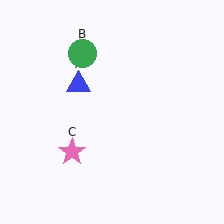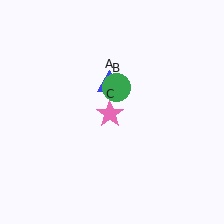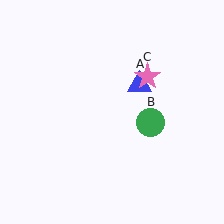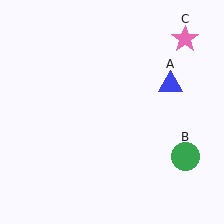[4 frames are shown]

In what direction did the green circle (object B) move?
The green circle (object B) moved down and to the right.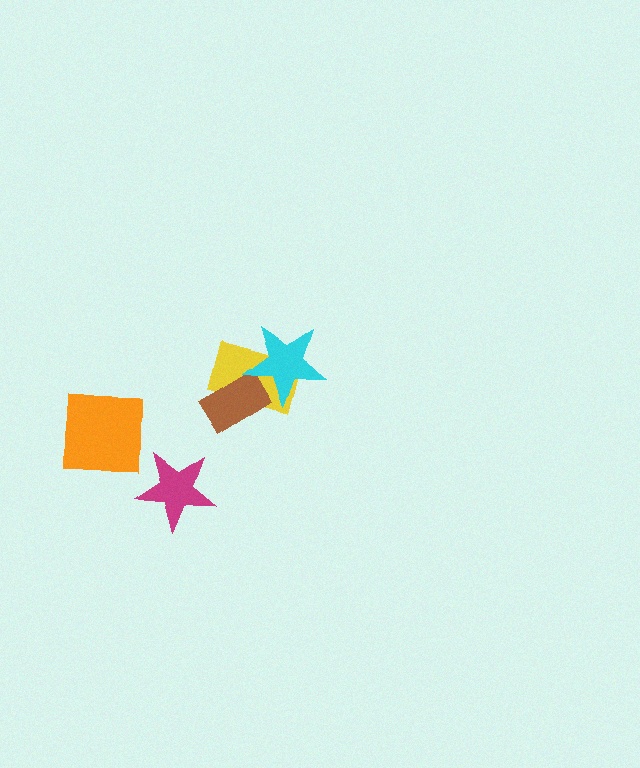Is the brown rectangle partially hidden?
Yes, it is partially covered by another shape.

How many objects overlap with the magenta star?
0 objects overlap with the magenta star.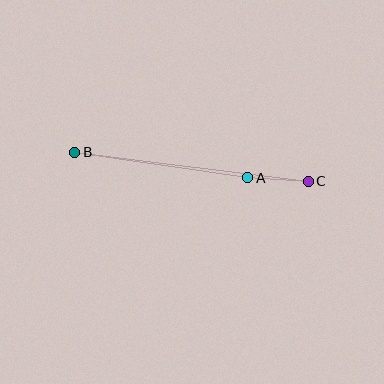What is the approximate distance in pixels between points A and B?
The distance between A and B is approximately 175 pixels.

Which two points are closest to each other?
Points A and C are closest to each other.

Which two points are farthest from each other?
Points B and C are farthest from each other.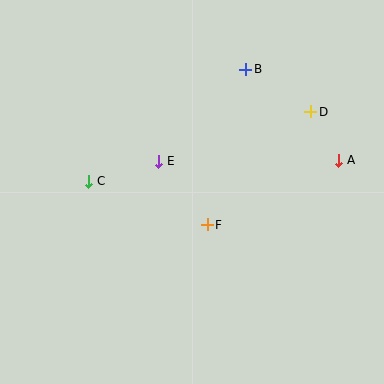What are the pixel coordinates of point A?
Point A is at (339, 160).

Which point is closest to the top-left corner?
Point C is closest to the top-left corner.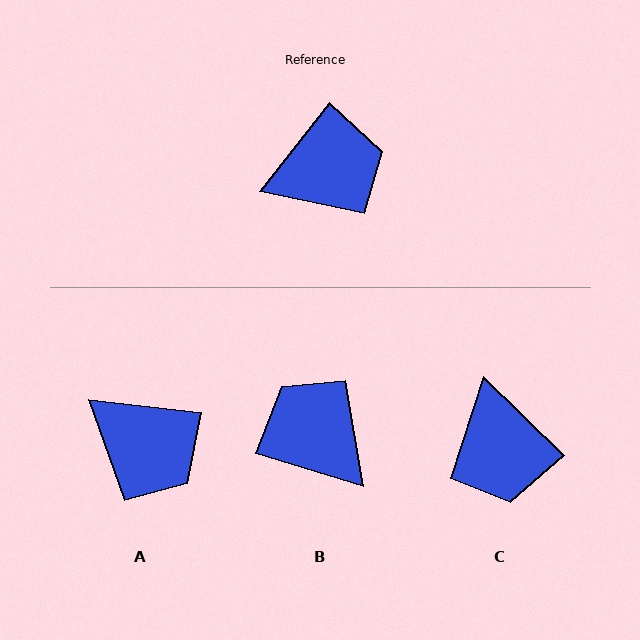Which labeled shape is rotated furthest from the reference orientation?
B, about 111 degrees away.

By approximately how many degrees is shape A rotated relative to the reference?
Approximately 59 degrees clockwise.